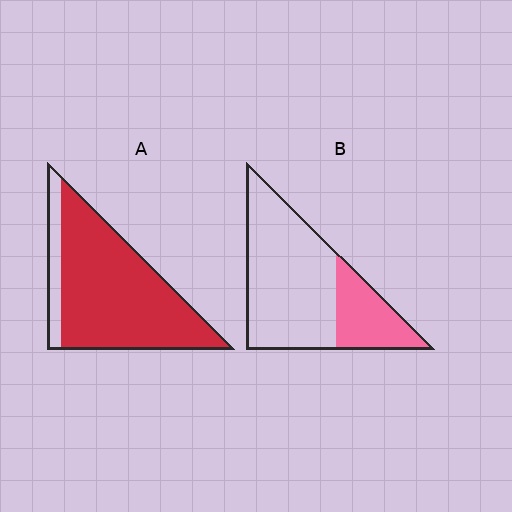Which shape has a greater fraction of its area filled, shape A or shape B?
Shape A.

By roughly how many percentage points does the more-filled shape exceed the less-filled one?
By roughly 60 percentage points (A over B).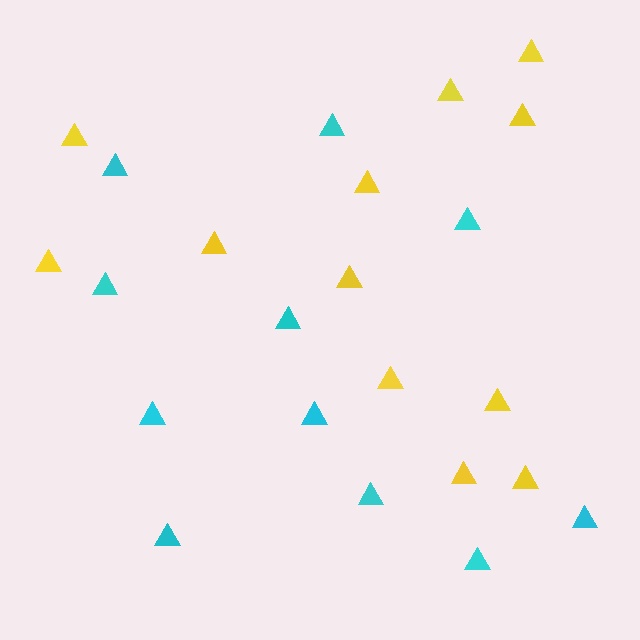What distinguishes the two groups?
There are 2 groups: one group of yellow triangles (12) and one group of cyan triangles (11).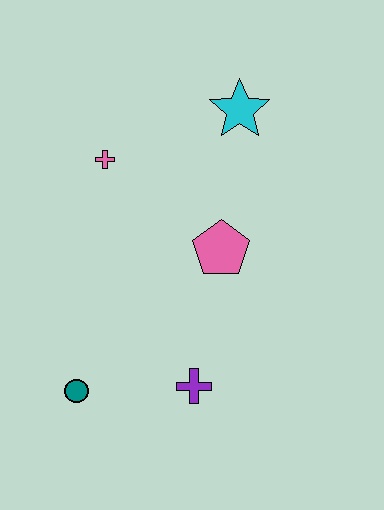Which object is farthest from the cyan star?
The teal circle is farthest from the cyan star.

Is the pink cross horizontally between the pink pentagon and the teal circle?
Yes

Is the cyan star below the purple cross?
No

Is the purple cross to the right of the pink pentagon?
No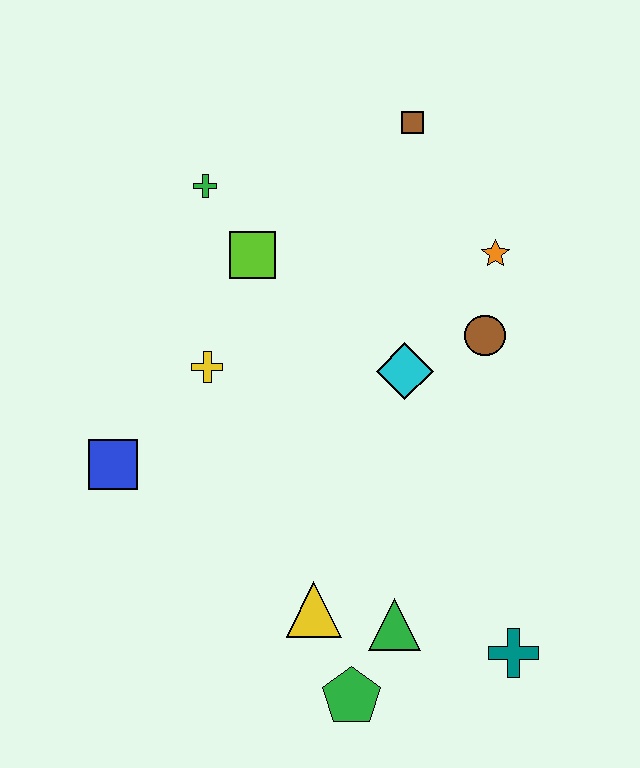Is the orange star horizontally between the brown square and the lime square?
No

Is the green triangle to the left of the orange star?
Yes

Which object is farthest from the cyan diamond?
The green pentagon is farthest from the cyan diamond.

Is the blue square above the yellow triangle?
Yes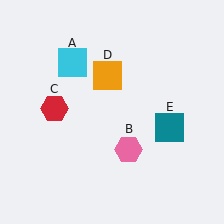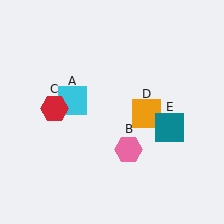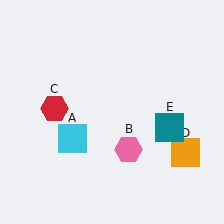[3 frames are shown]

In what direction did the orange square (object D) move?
The orange square (object D) moved down and to the right.